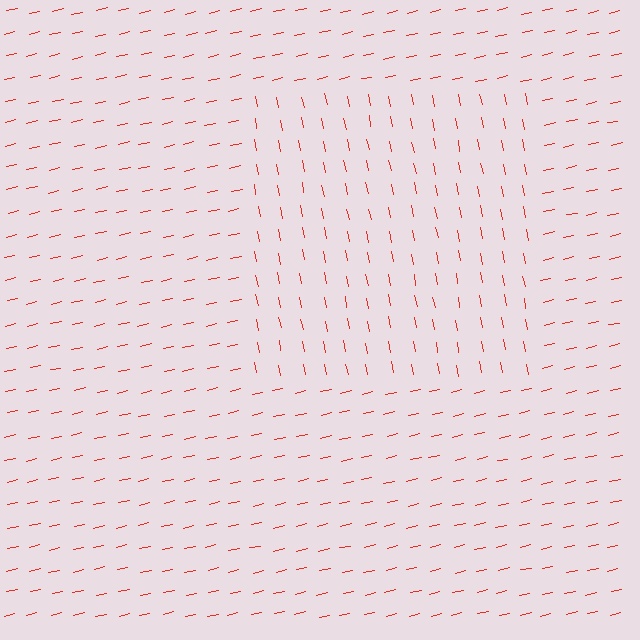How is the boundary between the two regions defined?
The boundary is defined purely by a change in line orientation (approximately 88 degrees difference). All lines are the same color and thickness.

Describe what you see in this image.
The image is filled with small red line segments. A rectangle region in the image has lines oriented differently from the surrounding lines, creating a visible texture boundary.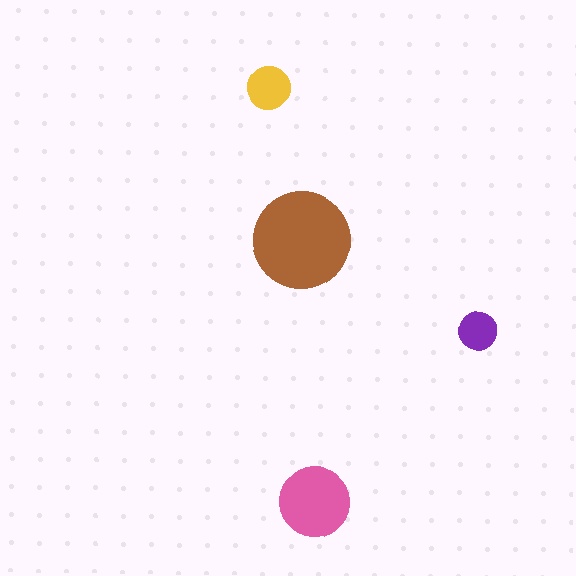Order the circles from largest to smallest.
the brown one, the pink one, the yellow one, the purple one.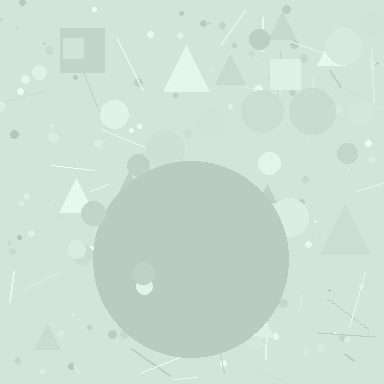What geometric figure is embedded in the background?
A circle is embedded in the background.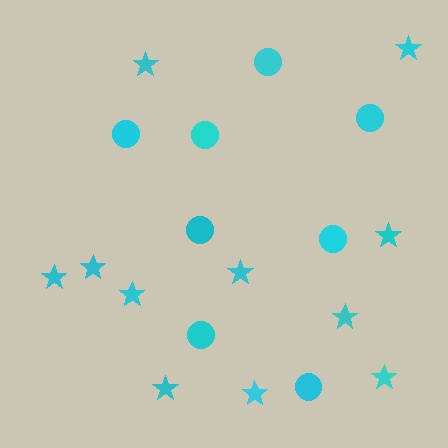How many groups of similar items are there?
There are 2 groups: one group of circles (8) and one group of stars (11).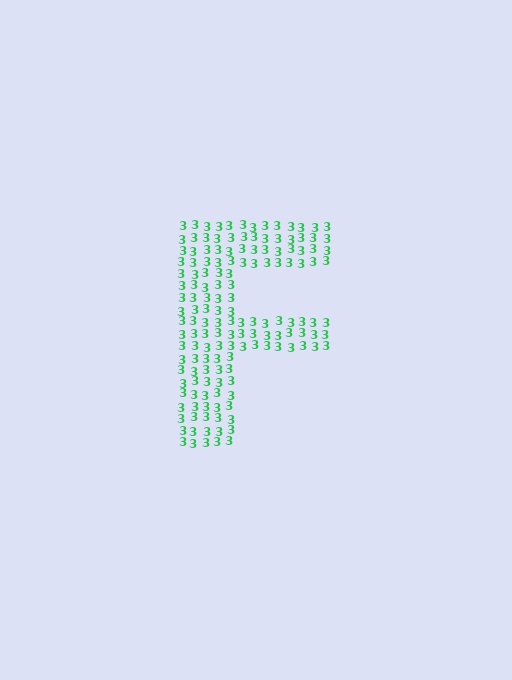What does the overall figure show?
The overall figure shows the letter F.